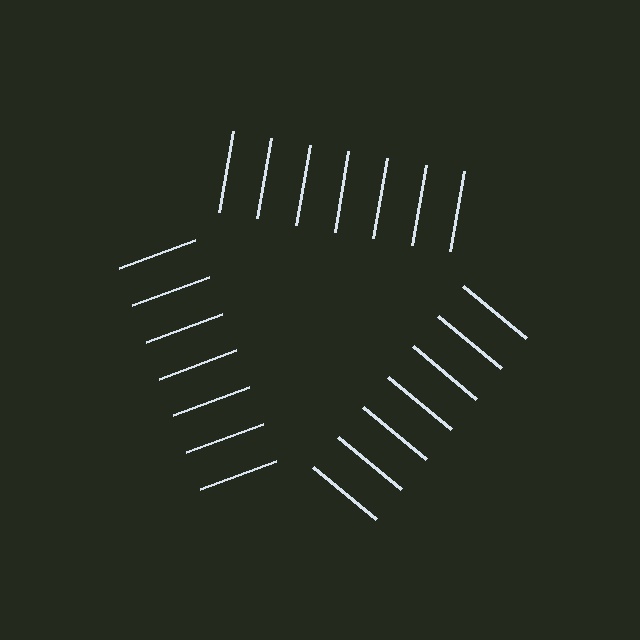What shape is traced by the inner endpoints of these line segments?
An illusory triangle — the line segments terminate on its edges but no continuous stroke is drawn.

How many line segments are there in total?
21 — 7 along each of the 3 edges.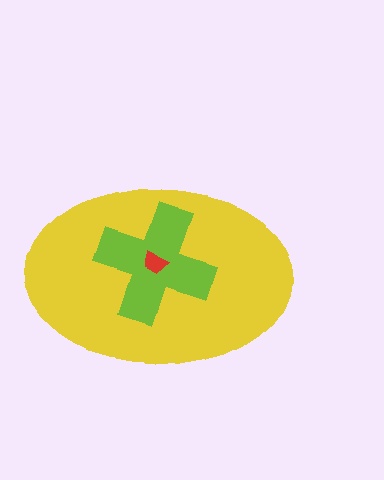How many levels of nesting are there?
3.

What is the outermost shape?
The yellow ellipse.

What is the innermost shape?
The red trapezoid.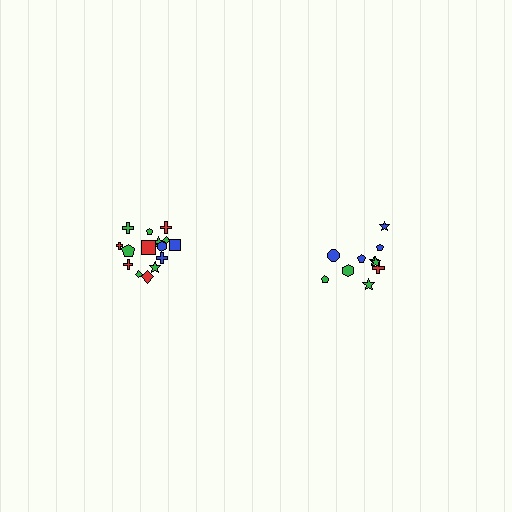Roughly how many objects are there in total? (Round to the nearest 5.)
Roughly 25 objects in total.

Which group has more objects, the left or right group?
The left group.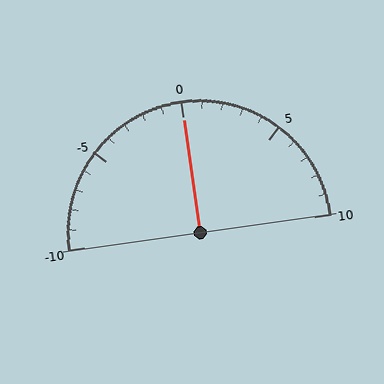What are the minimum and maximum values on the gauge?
The gauge ranges from -10 to 10.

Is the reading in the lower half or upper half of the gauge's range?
The reading is in the upper half of the range (-10 to 10).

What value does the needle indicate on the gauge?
The needle indicates approximately 0.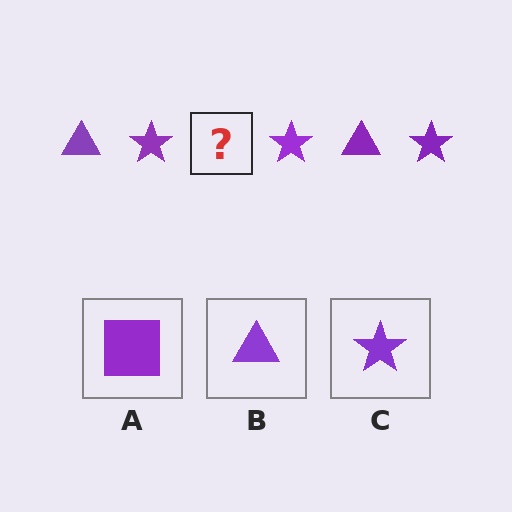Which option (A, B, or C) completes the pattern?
B.